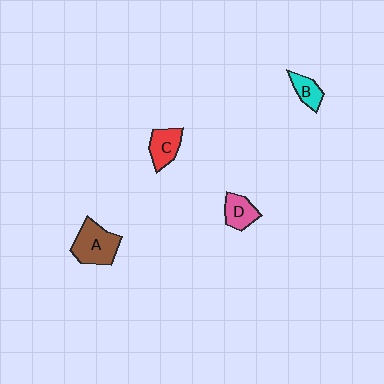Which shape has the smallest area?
Shape B (cyan).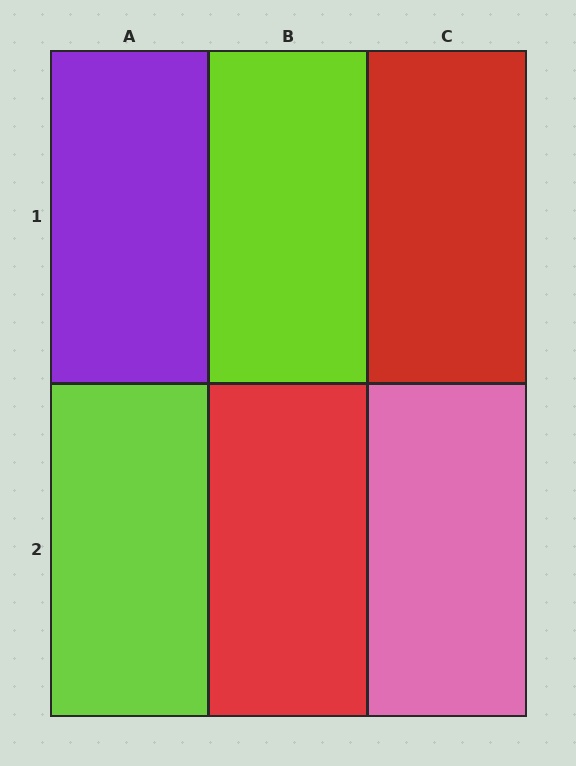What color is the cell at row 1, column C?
Red.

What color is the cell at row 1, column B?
Lime.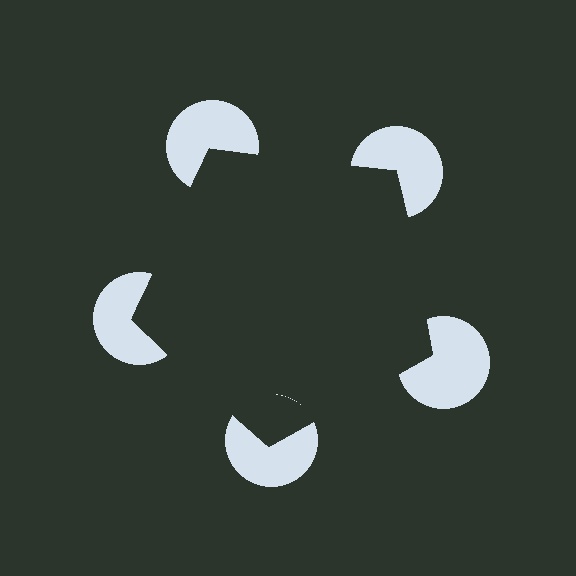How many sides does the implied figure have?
5 sides.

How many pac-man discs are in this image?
There are 5 — one at each vertex of the illusory pentagon.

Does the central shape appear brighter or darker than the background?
It typically appears slightly darker than the background, even though no actual brightness change is drawn.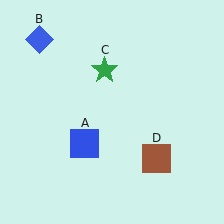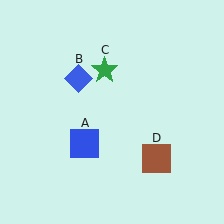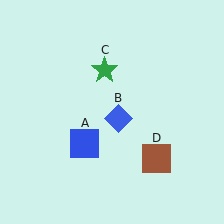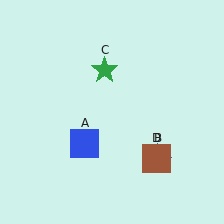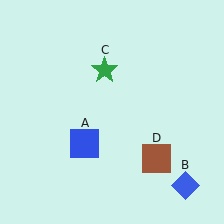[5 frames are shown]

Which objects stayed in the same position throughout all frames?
Blue square (object A) and green star (object C) and brown square (object D) remained stationary.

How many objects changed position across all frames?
1 object changed position: blue diamond (object B).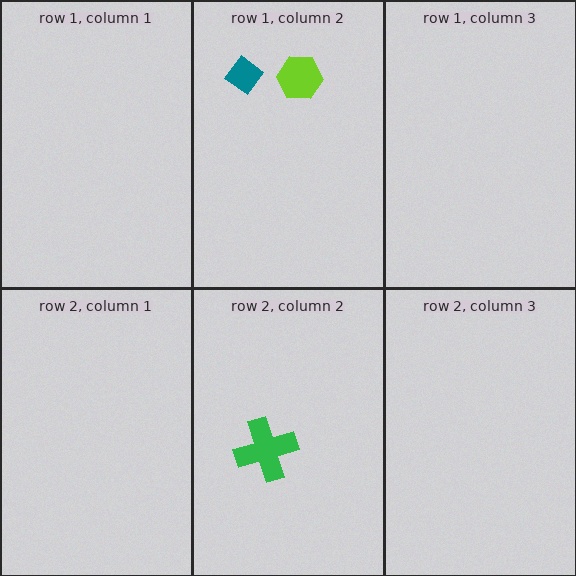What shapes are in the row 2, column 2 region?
The green cross.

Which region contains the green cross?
The row 2, column 2 region.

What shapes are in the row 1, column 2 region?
The teal diamond, the lime hexagon.